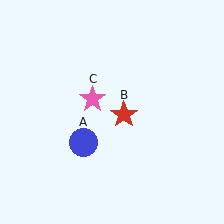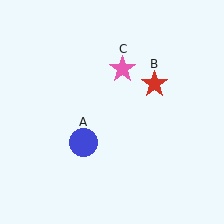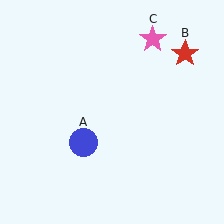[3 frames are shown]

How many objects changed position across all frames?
2 objects changed position: red star (object B), pink star (object C).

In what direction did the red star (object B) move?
The red star (object B) moved up and to the right.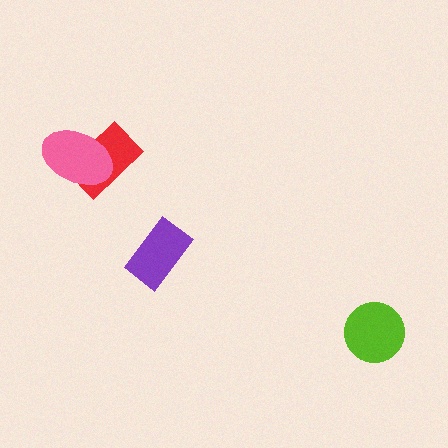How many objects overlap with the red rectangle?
1 object overlaps with the red rectangle.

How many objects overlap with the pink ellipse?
1 object overlaps with the pink ellipse.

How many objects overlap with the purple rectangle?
0 objects overlap with the purple rectangle.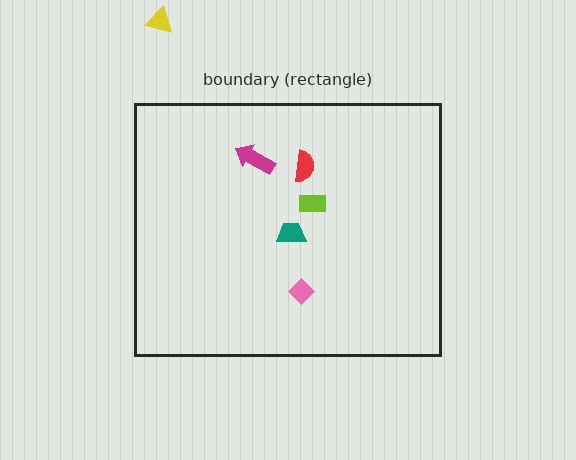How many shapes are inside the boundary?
5 inside, 1 outside.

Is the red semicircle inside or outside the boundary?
Inside.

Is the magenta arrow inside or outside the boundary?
Inside.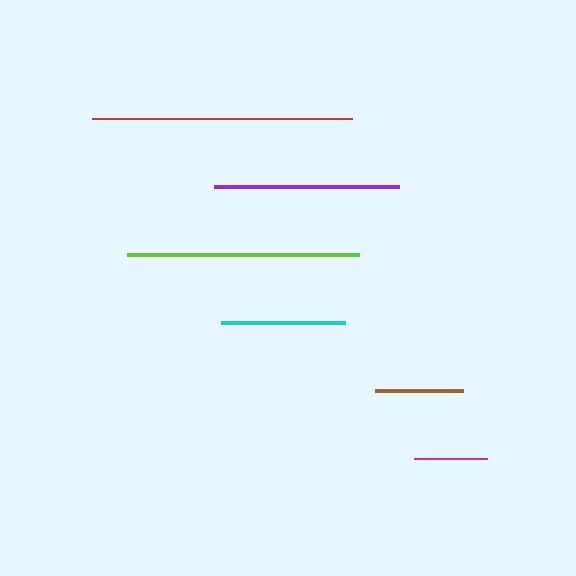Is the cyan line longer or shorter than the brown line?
The cyan line is longer than the brown line.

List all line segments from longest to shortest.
From longest to shortest: red, lime, purple, cyan, brown, magenta.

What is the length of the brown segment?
The brown segment is approximately 88 pixels long.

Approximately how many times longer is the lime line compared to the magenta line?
The lime line is approximately 3.2 times the length of the magenta line.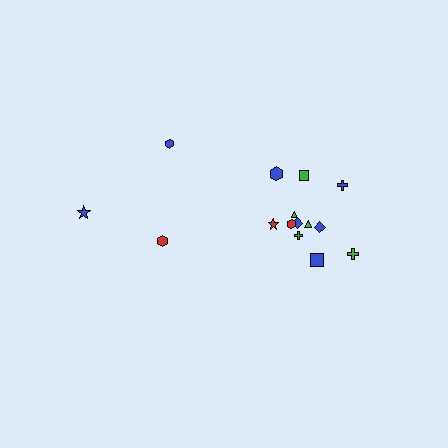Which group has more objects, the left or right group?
The right group.